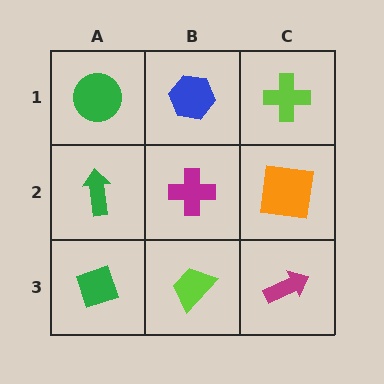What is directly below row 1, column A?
A green arrow.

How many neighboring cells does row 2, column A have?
3.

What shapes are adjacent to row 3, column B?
A magenta cross (row 2, column B), a green diamond (row 3, column A), a magenta arrow (row 3, column C).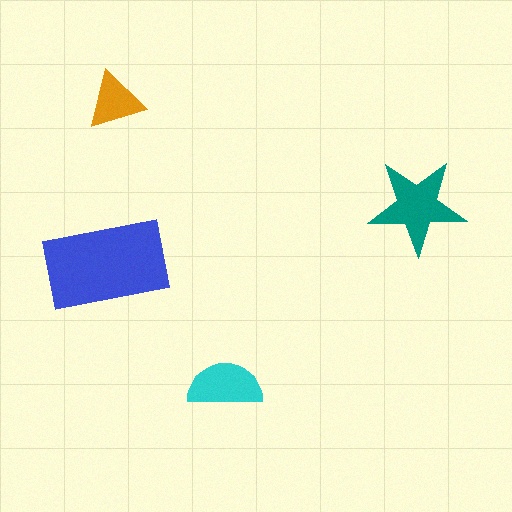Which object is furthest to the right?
The teal star is rightmost.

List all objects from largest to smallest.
The blue rectangle, the teal star, the cyan semicircle, the orange triangle.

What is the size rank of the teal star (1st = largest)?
2nd.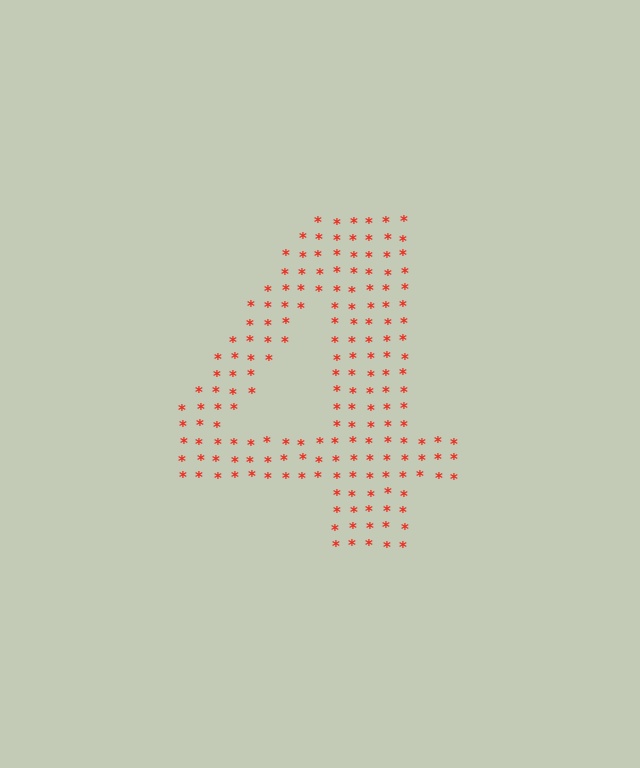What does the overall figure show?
The overall figure shows the digit 4.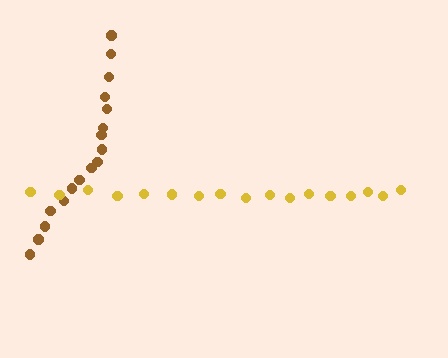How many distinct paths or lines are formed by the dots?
There are 2 distinct paths.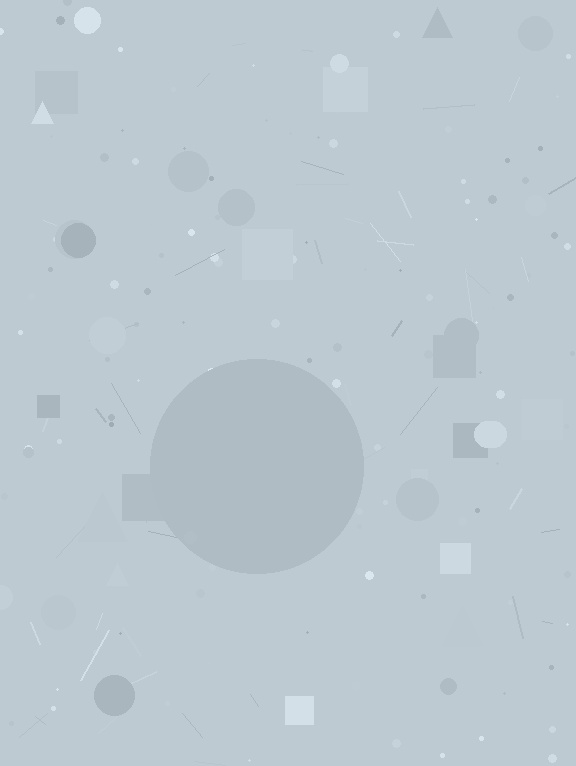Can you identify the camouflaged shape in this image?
The camouflaged shape is a circle.